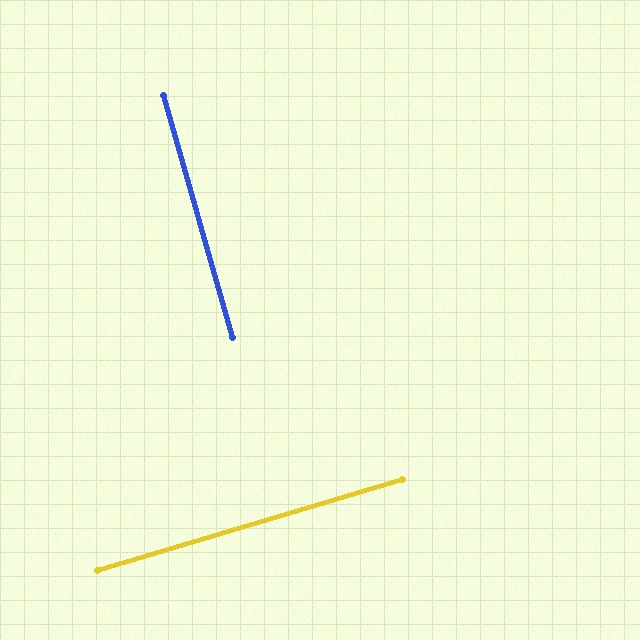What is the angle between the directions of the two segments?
Approximately 89 degrees.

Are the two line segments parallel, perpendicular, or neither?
Perpendicular — they meet at approximately 89°.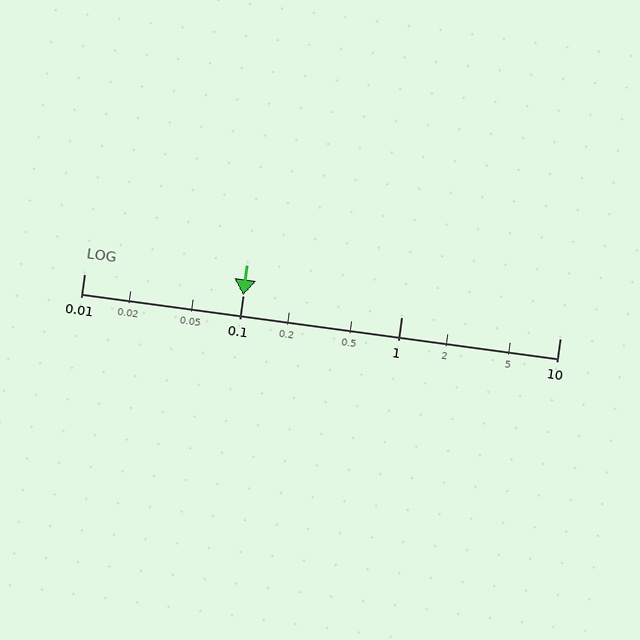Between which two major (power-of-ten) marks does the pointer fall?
The pointer is between 0.1 and 1.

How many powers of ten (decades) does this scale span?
The scale spans 3 decades, from 0.01 to 10.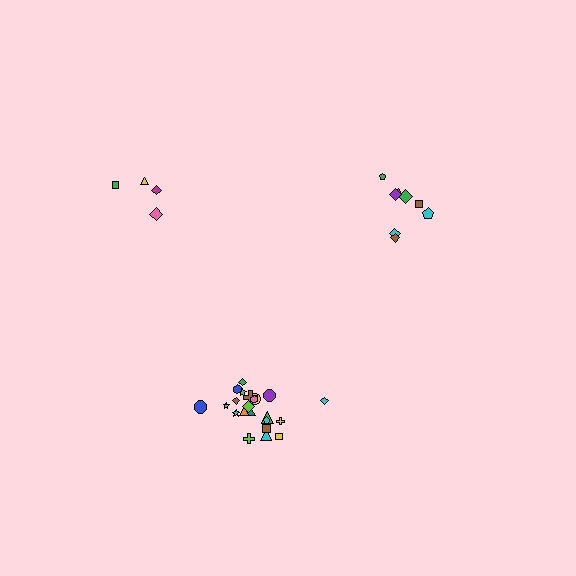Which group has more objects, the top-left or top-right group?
The top-right group.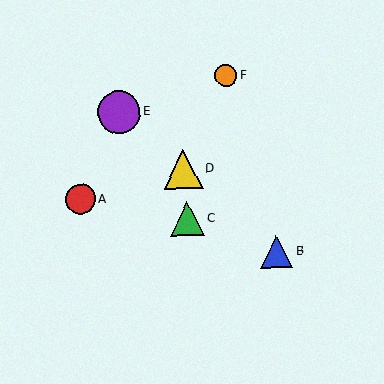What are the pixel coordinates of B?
Object B is at (276, 252).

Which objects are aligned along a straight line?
Objects B, D, E are aligned along a straight line.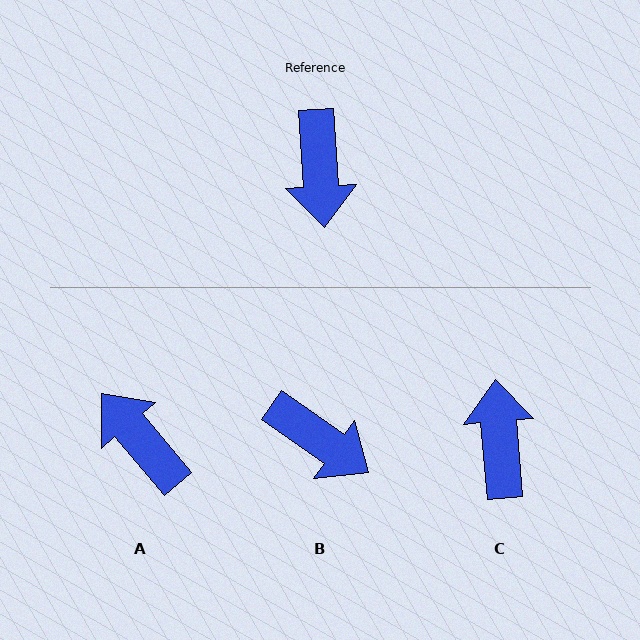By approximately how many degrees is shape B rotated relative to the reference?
Approximately 51 degrees counter-clockwise.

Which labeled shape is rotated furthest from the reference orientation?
C, about 179 degrees away.